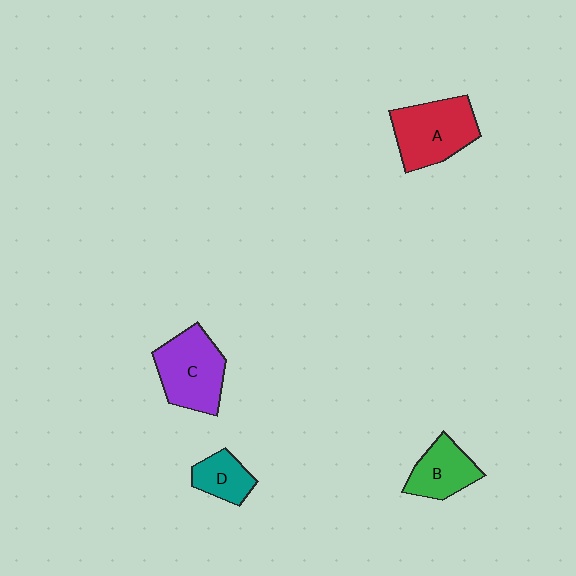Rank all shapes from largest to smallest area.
From largest to smallest: A (red), C (purple), B (green), D (teal).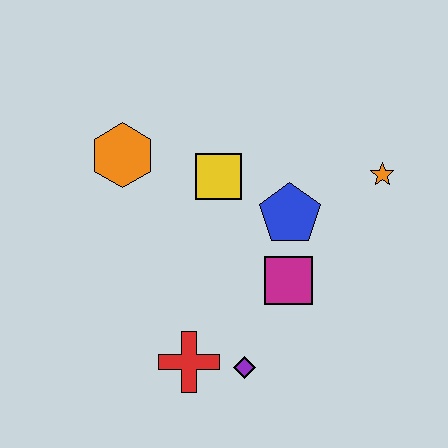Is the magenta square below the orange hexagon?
Yes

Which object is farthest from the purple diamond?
The orange hexagon is farthest from the purple diamond.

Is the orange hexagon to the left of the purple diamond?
Yes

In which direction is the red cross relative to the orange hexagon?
The red cross is below the orange hexagon.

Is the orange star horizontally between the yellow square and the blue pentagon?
No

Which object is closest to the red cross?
The purple diamond is closest to the red cross.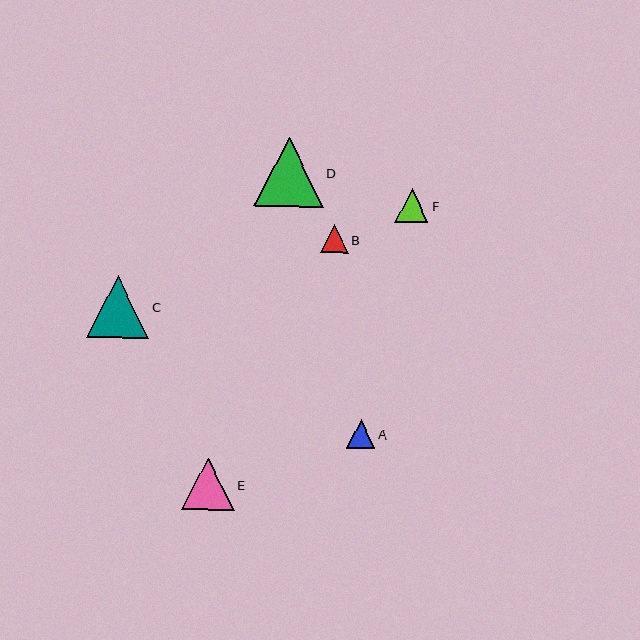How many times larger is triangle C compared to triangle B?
Triangle C is approximately 2.2 times the size of triangle B.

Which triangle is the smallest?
Triangle A is the smallest with a size of approximately 28 pixels.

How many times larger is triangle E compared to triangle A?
Triangle E is approximately 1.9 times the size of triangle A.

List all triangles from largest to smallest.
From largest to smallest: D, C, E, F, B, A.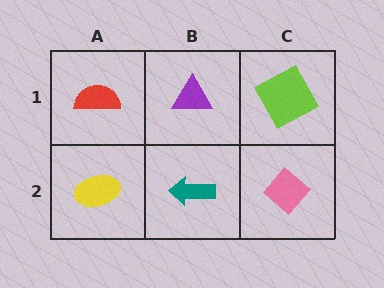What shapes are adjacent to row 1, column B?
A teal arrow (row 2, column B), a red semicircle (row 1, column A), a lime square (row 1, column C).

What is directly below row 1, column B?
A teal arrow.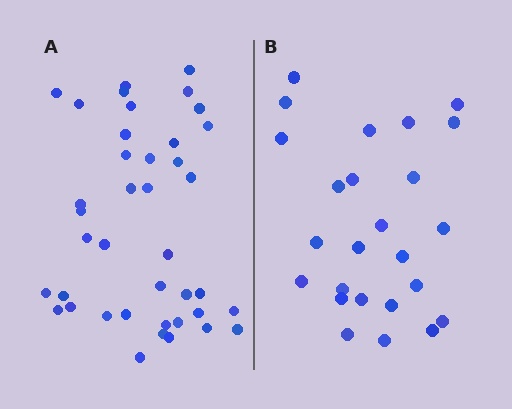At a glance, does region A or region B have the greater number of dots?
Region A (the left region) has more dots.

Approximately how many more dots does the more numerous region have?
Region A has approximately 15 more dots than region B.